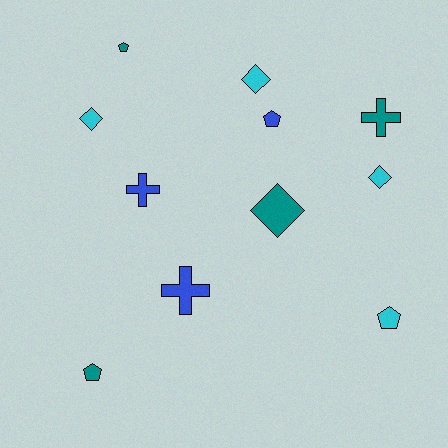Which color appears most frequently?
Cyan, with 4 objects.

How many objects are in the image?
There are 11 objects.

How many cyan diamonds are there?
There are 3 cyan diamonds.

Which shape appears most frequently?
Diamond, with 4 objects.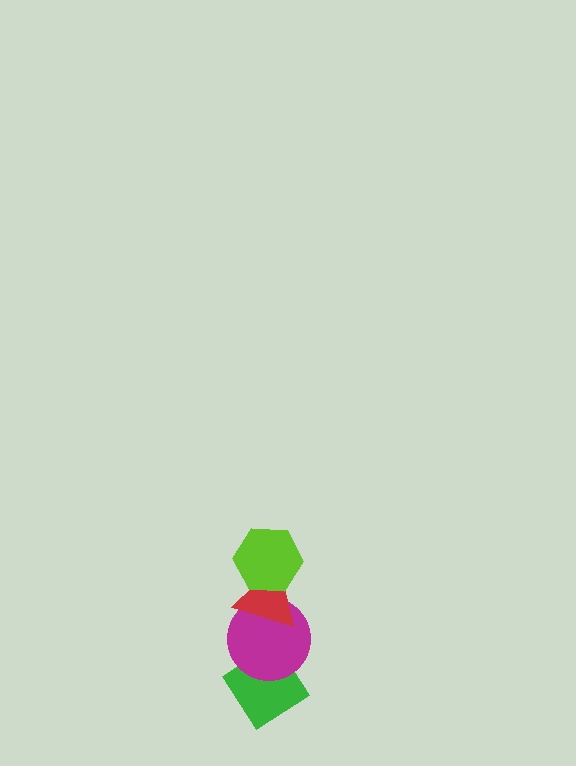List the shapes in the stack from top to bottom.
From top to bottom: the lime hexagon, the red triangle, the magenta circle, the green diamond.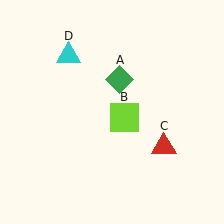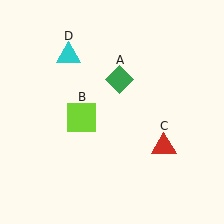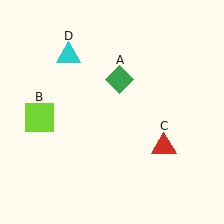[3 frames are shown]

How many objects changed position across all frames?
1 object changed position: lime square (object B).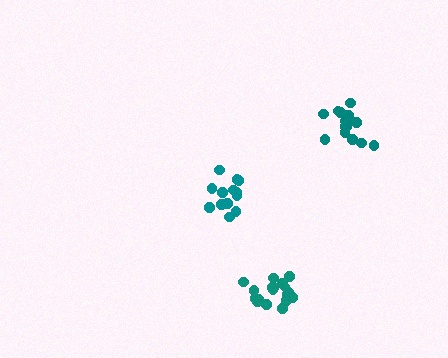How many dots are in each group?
Group 1: 13 dots, Group 2: 18 dots, Group 3: 15 dots (46 total).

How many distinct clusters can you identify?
There are 3 distinct clusters.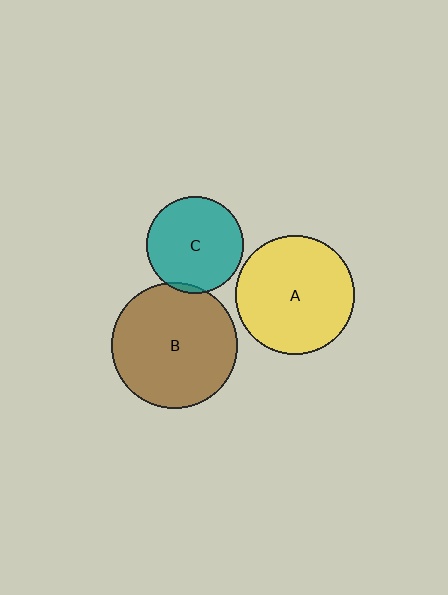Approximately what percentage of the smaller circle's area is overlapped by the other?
Approximately 5%.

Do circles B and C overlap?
Yes.